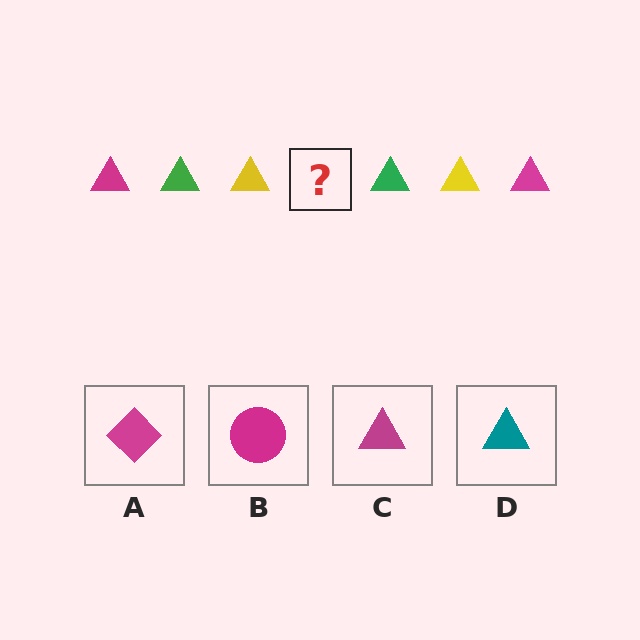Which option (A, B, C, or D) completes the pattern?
C.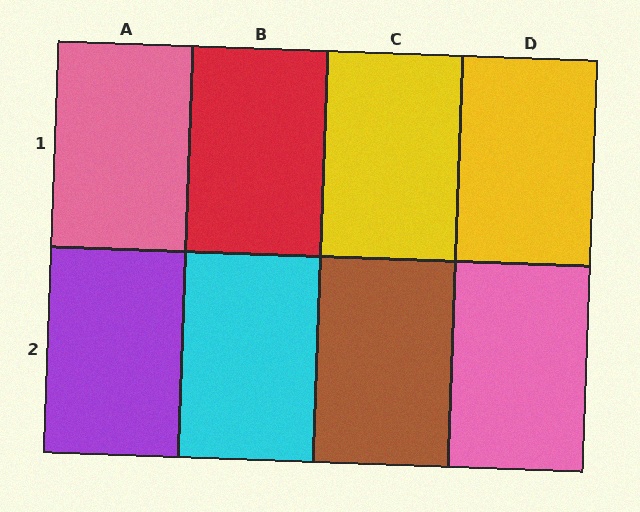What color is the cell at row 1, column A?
Pink.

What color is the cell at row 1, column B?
Red.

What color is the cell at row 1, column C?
Yellow.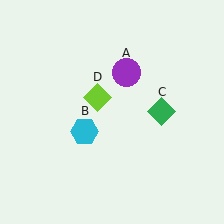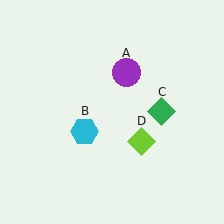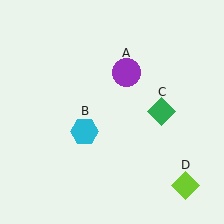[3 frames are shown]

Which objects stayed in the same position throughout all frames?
Purple circle (object A) and cyan hexagon (object B) and green diamond (object C) remained stationary.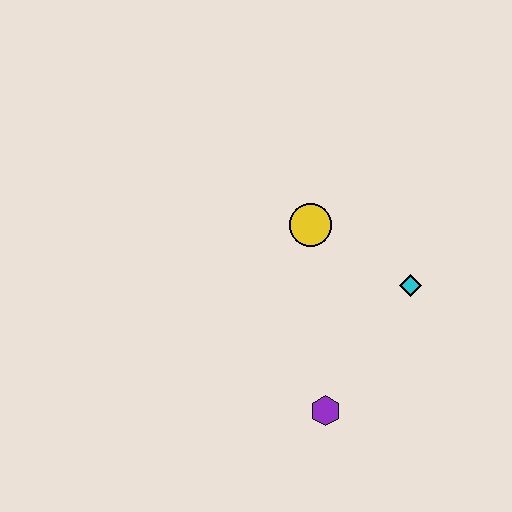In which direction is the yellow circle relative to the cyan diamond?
The yellow circle is to the left of the cyan diamond.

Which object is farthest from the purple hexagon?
The yellow circle is farthest from the purple hexagon.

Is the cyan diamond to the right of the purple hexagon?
Yes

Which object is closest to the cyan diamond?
The yellow circle is closest to the cyan diamond.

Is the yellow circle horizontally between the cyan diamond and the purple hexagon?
No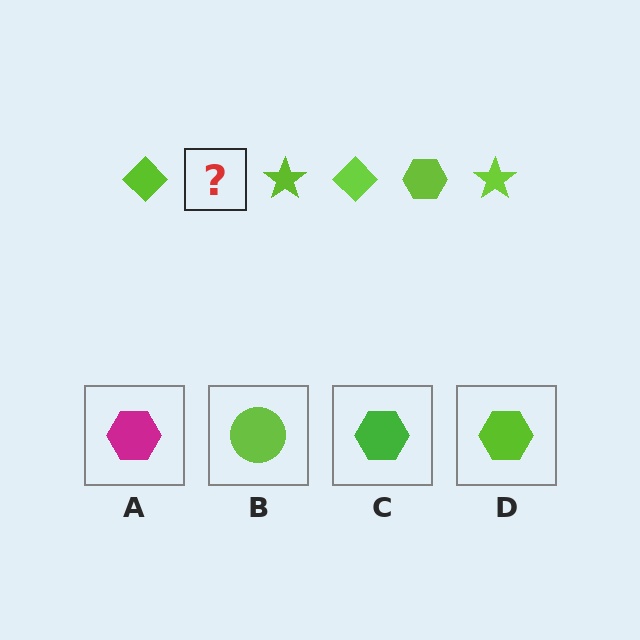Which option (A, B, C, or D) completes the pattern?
D.